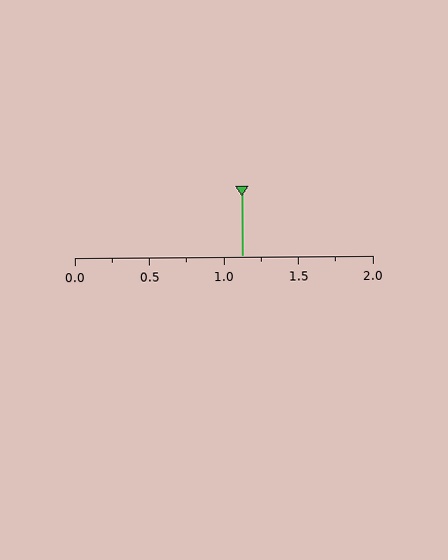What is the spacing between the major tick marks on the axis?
The major ticks are spaced 0.5 apart.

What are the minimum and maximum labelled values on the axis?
The axis runs from 0.0 to 2.0.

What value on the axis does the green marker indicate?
The marker indicates approximately 1.12.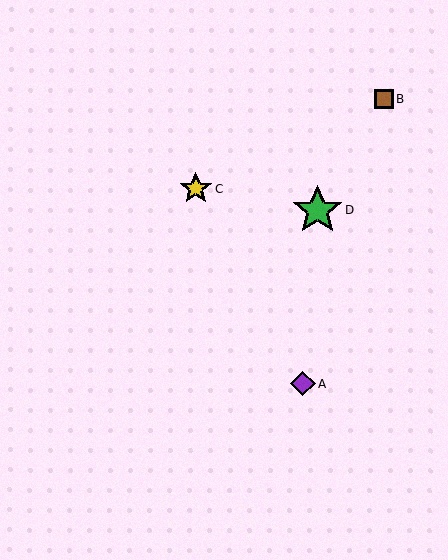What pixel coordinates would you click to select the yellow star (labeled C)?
Click at (196, 189) to select the yellow star C.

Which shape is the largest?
The green star (labeled D) is the largest.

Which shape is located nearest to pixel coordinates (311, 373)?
The purple diamond (labeled A) at (303, 384) is nearest to that location.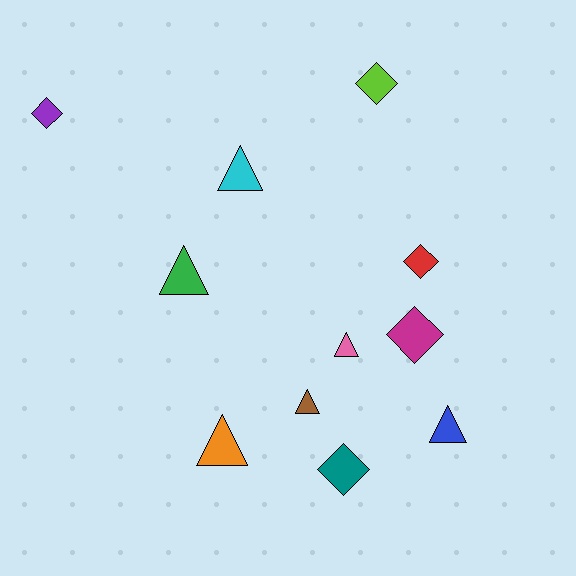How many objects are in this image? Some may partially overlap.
There are 11 objects.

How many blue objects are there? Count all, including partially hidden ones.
There is 1 blue object.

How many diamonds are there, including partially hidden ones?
There are 5 diamonds.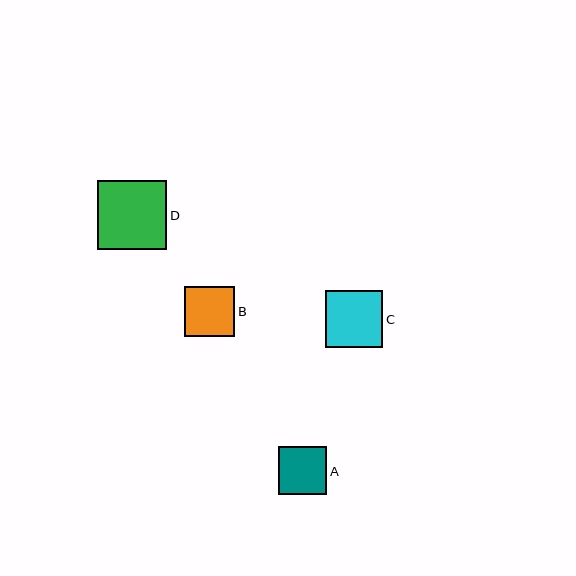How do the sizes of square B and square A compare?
Square B and square A are approximately the same size.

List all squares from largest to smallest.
From largest to smallest: D, C, B, A.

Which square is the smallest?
Square A is the smallest with a size of approximately 48 pixels.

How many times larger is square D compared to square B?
Square D is approximately 1.4 times the size of square B.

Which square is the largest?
Square D is the largest with a size of approximately 69 pixels.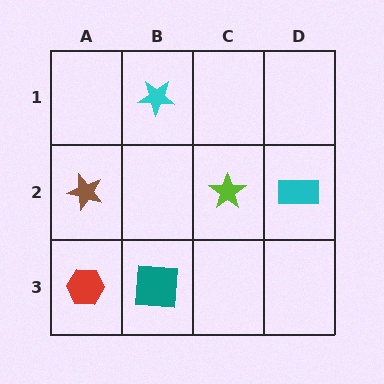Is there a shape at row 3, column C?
No, that cell is empty.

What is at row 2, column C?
A lime star.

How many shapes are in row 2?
3 shapes.